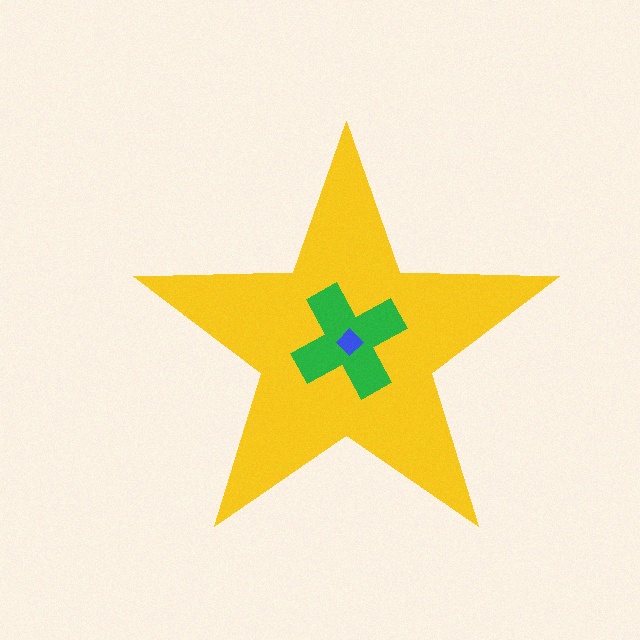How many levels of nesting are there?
3.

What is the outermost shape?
The yellow star.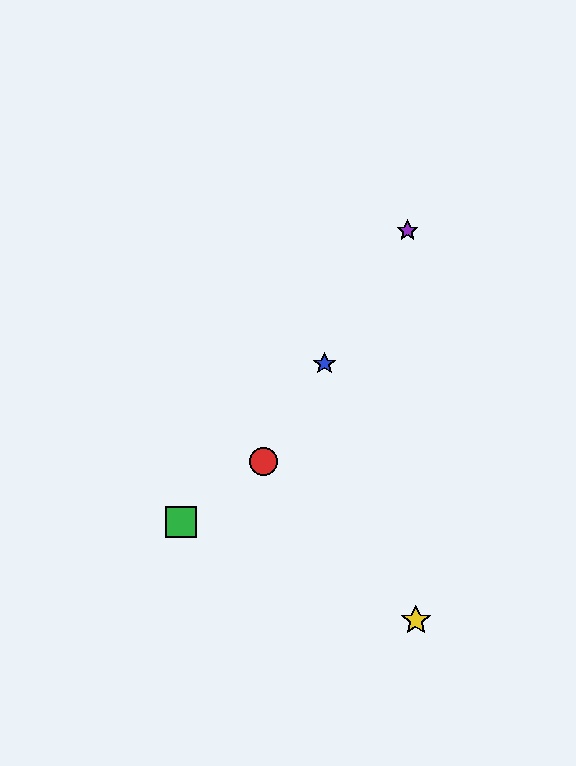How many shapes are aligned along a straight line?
3 shapes (the red circle, the blue star, the purple star) are aligned along a straight line.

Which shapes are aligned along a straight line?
The red circle, the blue star, the purple star are aligned along a straight line.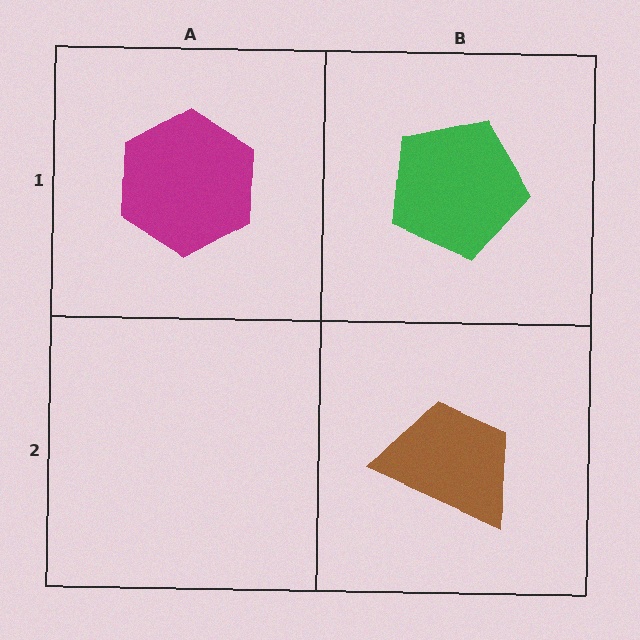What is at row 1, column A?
A magenta hexagon.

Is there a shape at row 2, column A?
No, that cell is empty.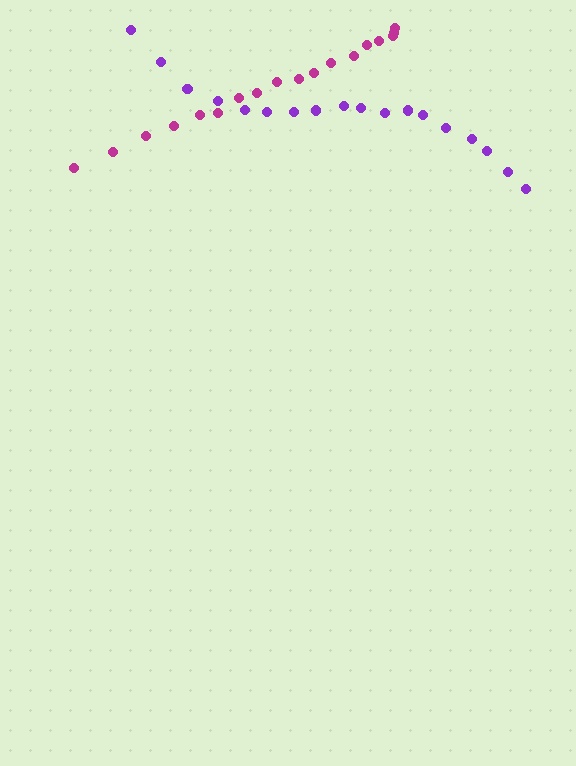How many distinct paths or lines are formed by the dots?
There are 2 distinct paths.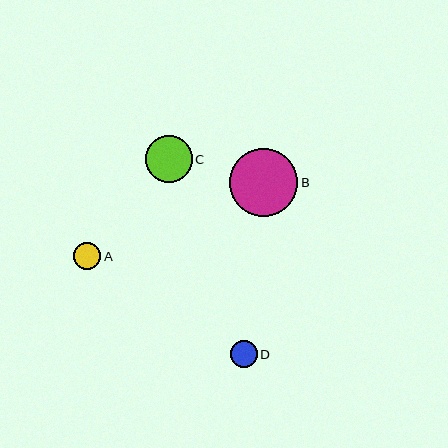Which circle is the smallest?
Circle D is the smallest with a size of approximately 27 pixels.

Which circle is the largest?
Circle B is the largest with a size of approximately 68 pixels.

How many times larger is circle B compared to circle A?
Circle B is approximately 2.5 times the size of circle A.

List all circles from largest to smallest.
From largest to smallest: B, C, A, D.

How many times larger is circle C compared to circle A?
Circle C is approximately 1.7 times the size of circle A.